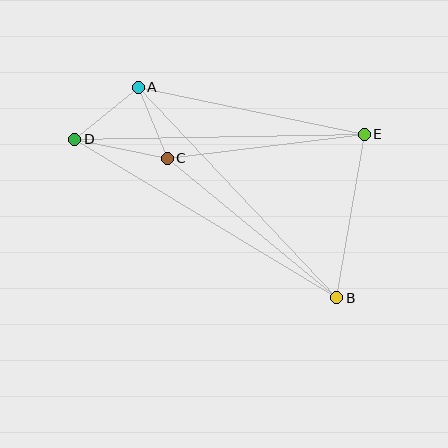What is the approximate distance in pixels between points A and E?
The distance between A and E is approximately 231 pixels.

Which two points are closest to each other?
Points A and C are closest to each other.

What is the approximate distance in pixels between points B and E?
The distance between B and E is approximately 166 pixels.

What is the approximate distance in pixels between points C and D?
The distance between C and D is approximately 95 pixels.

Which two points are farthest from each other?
Points B and D are farthest from each other.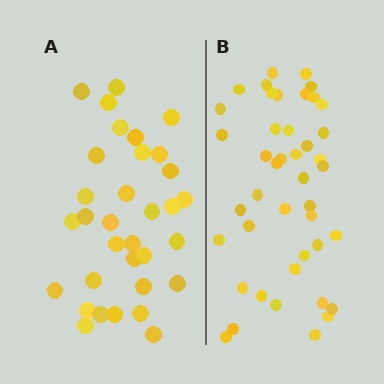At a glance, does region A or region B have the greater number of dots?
Region B (the right region) has more dots.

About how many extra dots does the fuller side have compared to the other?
Region B has roughly 10 or so more dots than region A.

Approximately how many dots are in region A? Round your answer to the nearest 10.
About 30 dots. (The exact count is 33, which rounds to 30.)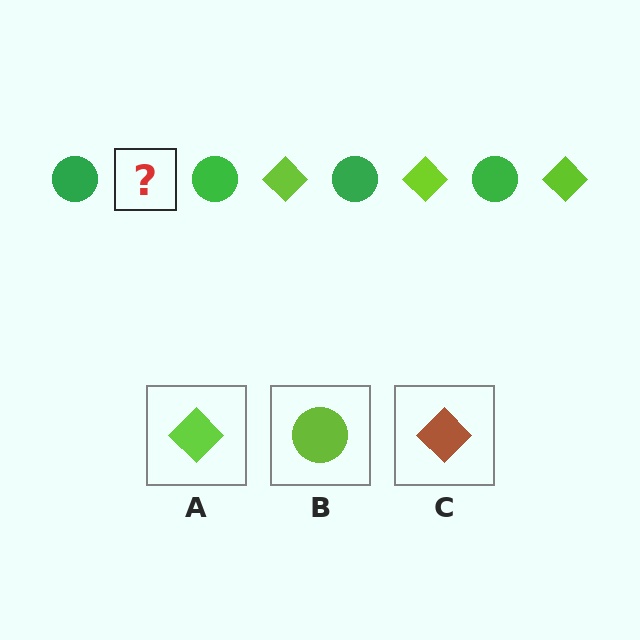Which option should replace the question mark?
Option A.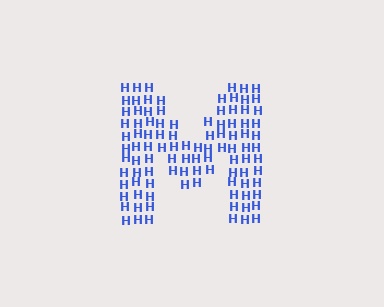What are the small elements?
The small elements are letter H's.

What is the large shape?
The large shape is the letter M.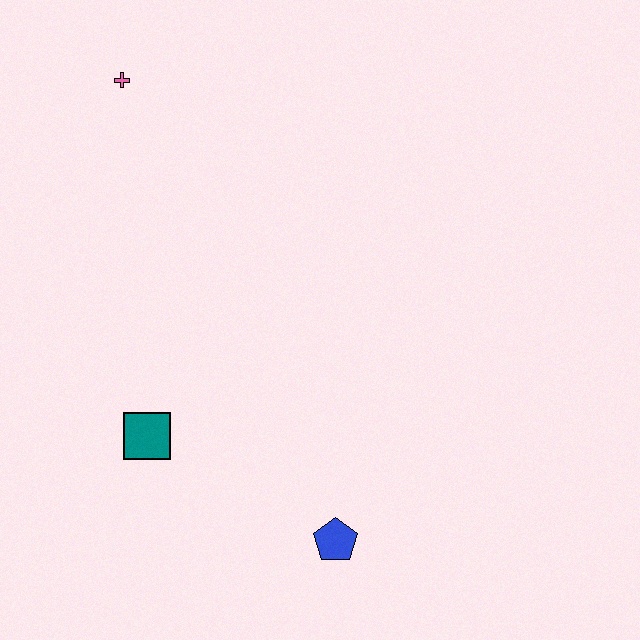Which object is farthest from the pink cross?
The blue pentagon is farthest from the pink cross.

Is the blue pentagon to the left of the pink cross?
No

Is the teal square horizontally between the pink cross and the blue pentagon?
Yes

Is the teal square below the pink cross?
Yes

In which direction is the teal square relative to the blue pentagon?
The teal square is to the left of the blue pentagon.